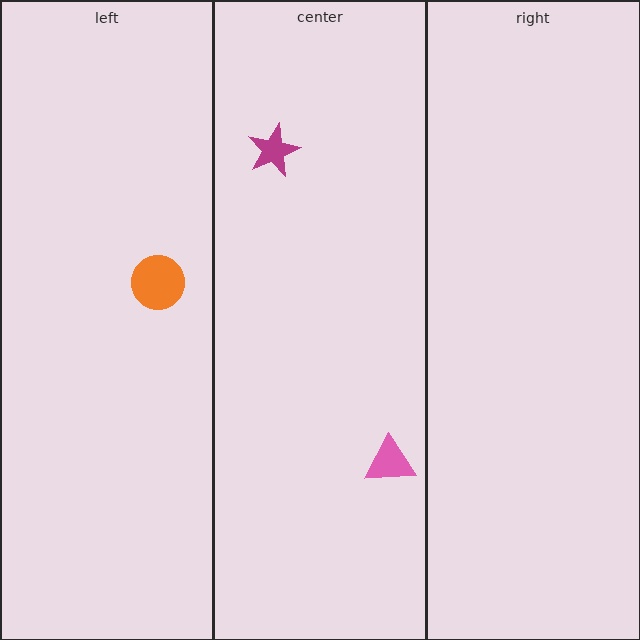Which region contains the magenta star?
The center region.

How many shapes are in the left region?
1.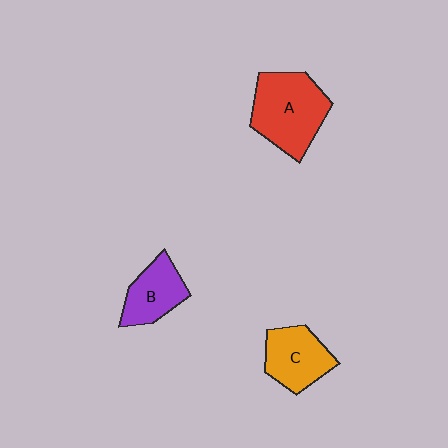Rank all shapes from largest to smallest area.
From largest to smallest: A (red), C (orange), B (purple).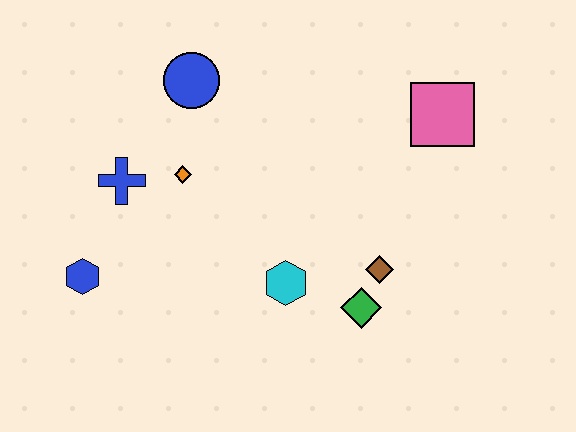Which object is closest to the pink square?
The brown diamond is closest to the pink square.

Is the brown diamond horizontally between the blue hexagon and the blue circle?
No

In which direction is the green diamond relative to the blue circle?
The green diamond is below the blue circle.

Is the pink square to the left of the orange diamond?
No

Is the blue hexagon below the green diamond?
No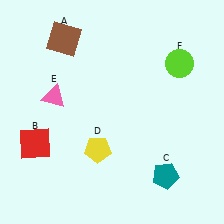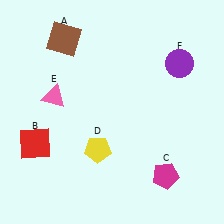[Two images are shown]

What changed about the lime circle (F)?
In Image 1, F is lime. In Image 2, it changed to purple.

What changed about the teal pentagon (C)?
In Image 1, C is teal. In Image 2, it changed to magenta.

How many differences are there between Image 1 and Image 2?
There are 2 differences between the two images.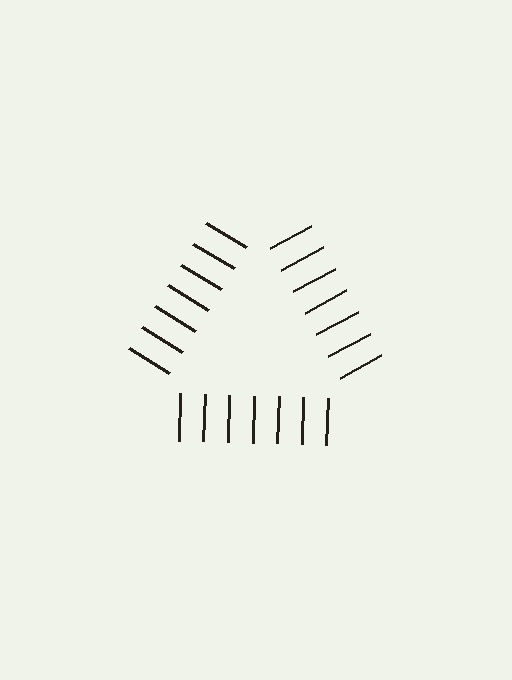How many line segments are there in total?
21 — 7 along each of the 3 edges.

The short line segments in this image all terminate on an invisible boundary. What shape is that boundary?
An illusory triangle — the line segments terminate on its edges but no continuous stroke is drawn.